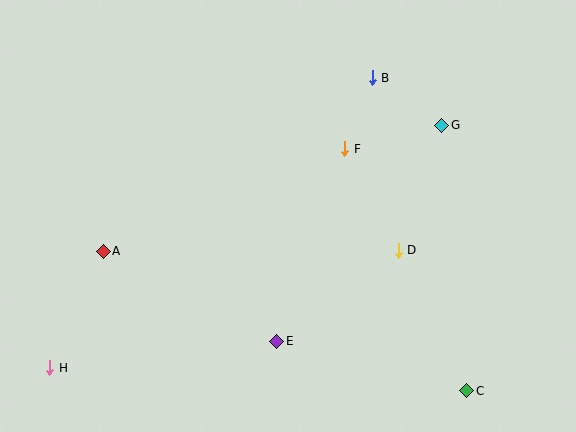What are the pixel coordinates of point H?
Point H is at (50, 368).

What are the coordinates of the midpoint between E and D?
The midpoint between E and D is at (337, 296).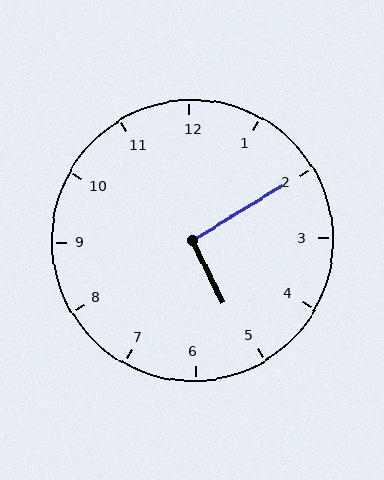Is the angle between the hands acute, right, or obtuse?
It is right.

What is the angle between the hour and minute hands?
Approximately 95 degrees.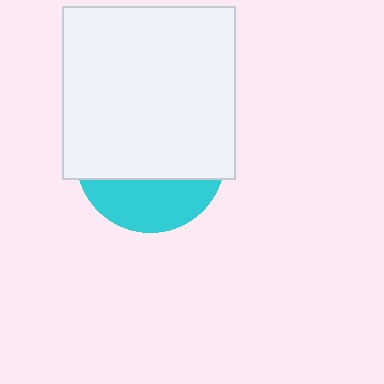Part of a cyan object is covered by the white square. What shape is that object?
It is a circle.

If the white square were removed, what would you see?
You would see the complete cyan circle.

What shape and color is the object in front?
The object in front is a white square.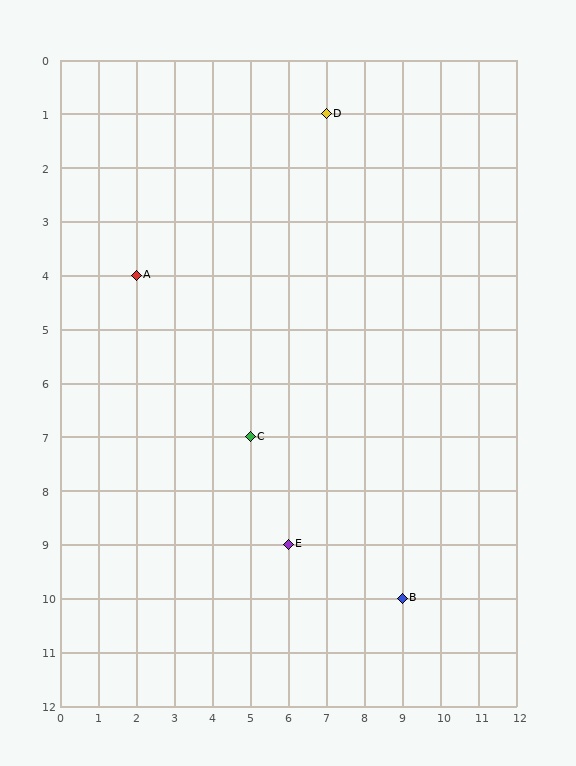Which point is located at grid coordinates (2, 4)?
Point A is at (2, 4).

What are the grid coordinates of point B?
Point B is at grid coordinates (9, 10).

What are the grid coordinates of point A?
Point A is at grid coordinates (2, 4).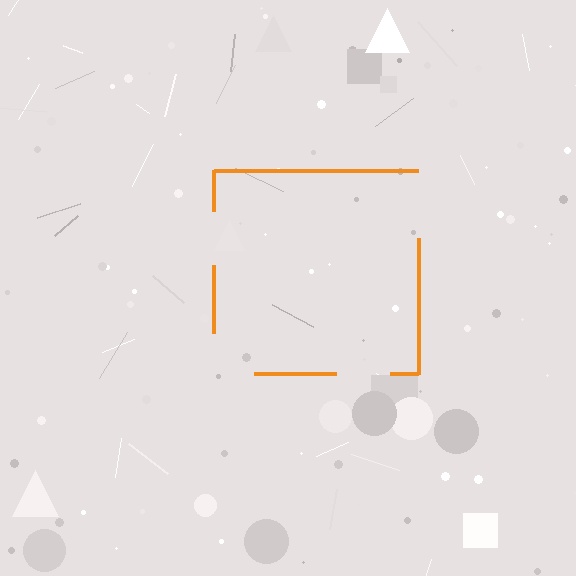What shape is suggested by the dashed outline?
The dashed outline suggests a square.